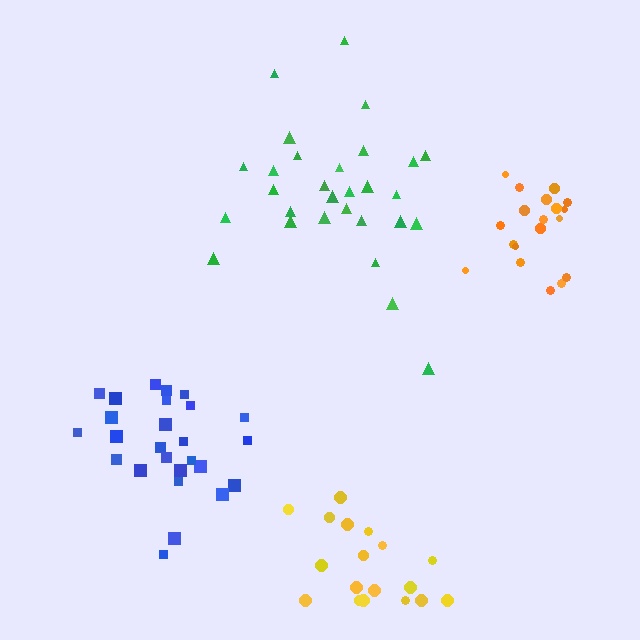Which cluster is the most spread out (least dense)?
Green.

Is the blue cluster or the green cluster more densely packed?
Blue.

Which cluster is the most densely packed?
Orange.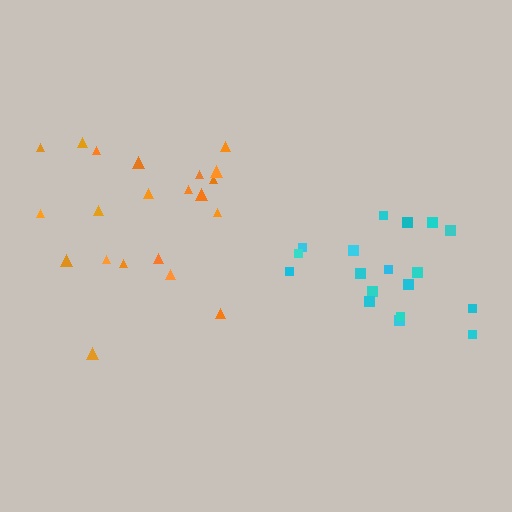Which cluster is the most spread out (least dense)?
Orange.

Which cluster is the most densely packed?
Cyan.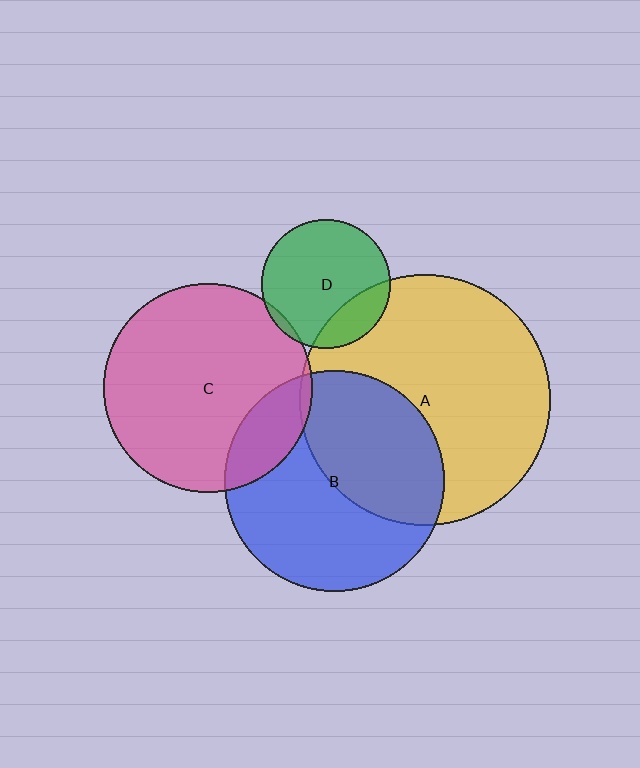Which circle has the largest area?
Circle A (yellow).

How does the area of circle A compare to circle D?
Approximately 3.8 times.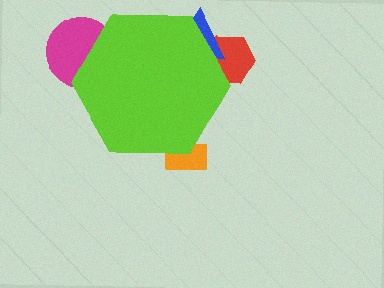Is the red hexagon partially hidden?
Yes, the red hexagon is partially hidden behind the lime hexagon.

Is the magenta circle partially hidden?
Yes, the magenta circle is partially hidden behind the lime hexagon.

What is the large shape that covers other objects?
A lime hexagon.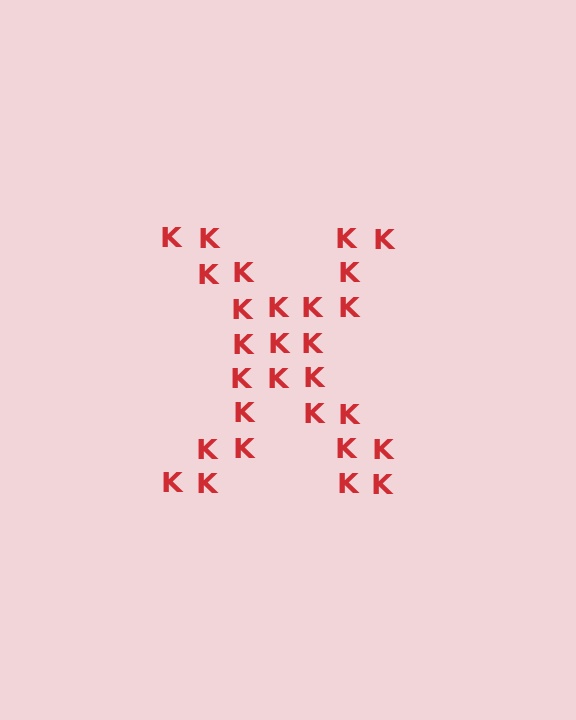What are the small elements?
The small elements are letter K's.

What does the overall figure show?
The overall figure shows the letter X.